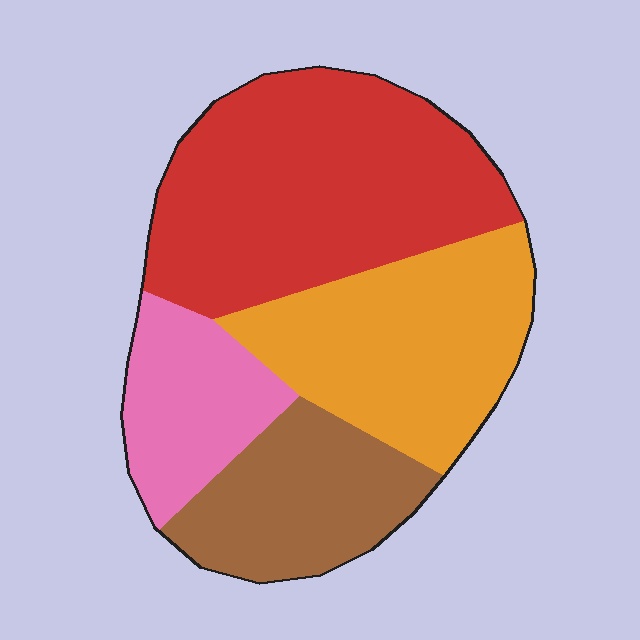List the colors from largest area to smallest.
From largest to smallest: red, orange, brown, pink.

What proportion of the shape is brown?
Brown covers roughly 20% of the shape.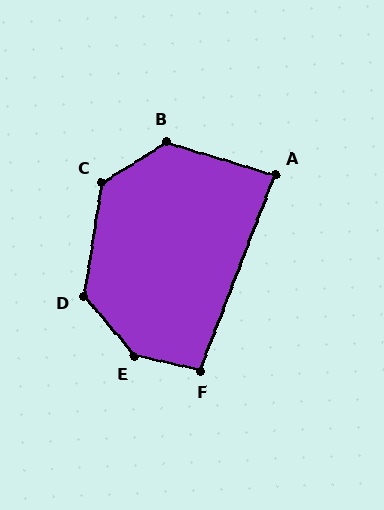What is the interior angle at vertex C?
Approximately 131 degrees (obtuse).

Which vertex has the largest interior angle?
E, at approximately 143 degrees.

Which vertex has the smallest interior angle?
A, at approximately 86 degrees.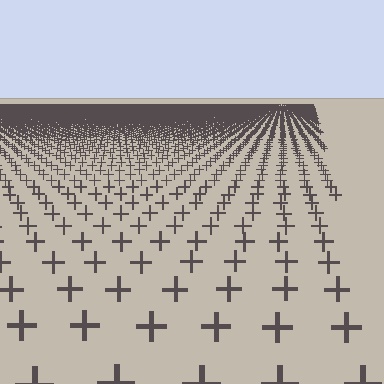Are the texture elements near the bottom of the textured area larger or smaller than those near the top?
Larger. Near the bottom, elements are closer to the viewer and appear at a bigger on-screen size.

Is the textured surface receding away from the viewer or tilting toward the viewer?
The surface is receding away from the viewer. Texture elements get smaller and denser toward the top.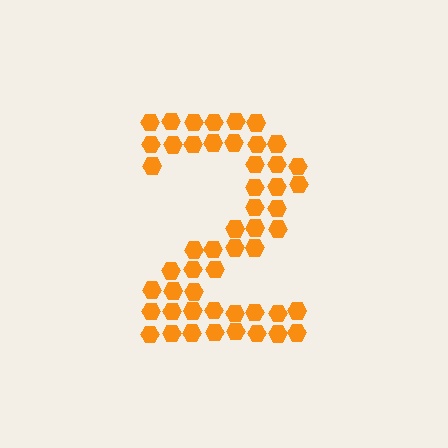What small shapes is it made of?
It is made of small hexagons.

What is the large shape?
The large shape is the digit 2.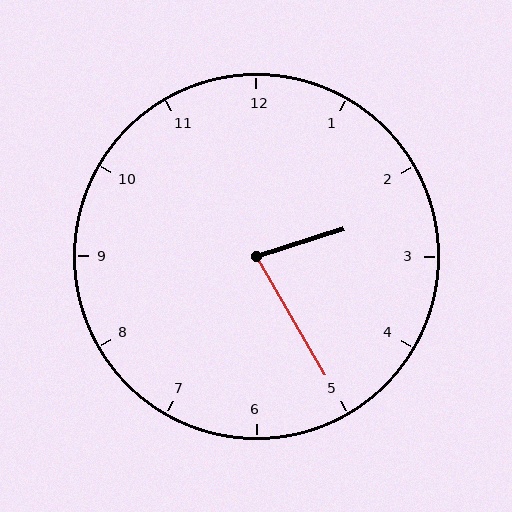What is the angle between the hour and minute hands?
Approximately 78 degrees.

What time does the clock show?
2:25.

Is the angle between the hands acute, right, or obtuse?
It is acute.